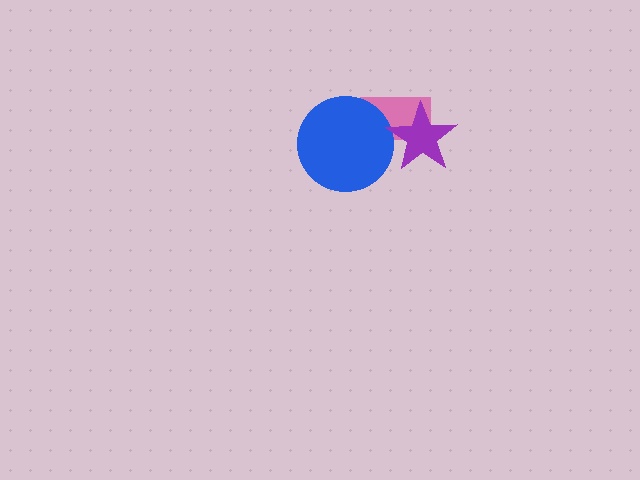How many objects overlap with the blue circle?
1 object overlaps with the blue circle.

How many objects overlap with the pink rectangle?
2 objects overlap with the pink rectangle.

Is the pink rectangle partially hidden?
Yes, it is partially covered by another shape.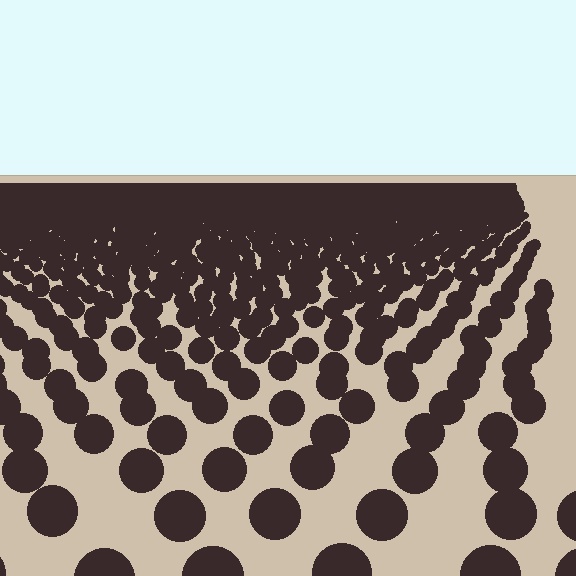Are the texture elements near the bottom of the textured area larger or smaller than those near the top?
Larger. Near the bottom, elements are closer to the viewer and appear at a bigger on-screen size.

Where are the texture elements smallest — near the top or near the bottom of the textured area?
Near the top.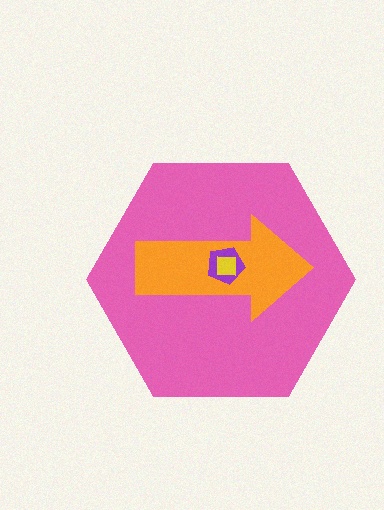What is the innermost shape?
The yellow square.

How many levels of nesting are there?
4.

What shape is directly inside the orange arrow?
The purple pentagon.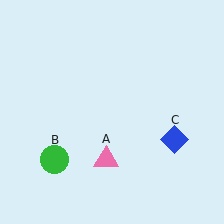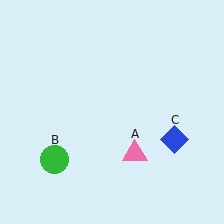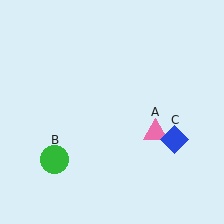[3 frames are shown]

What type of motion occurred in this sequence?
The pink triangle (object A) rotated counterclockwise around the center of the scene.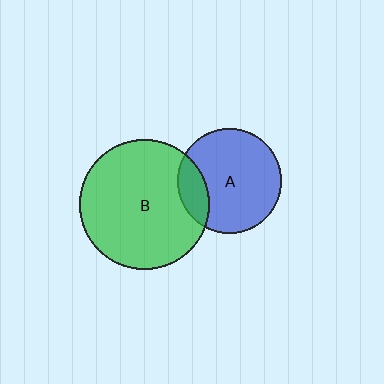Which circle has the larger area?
Circle B (green).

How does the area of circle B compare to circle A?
Approximately 1.5 times.